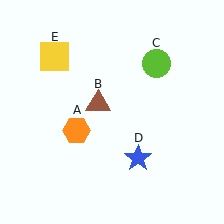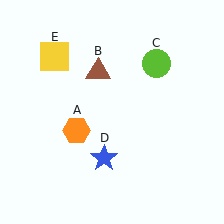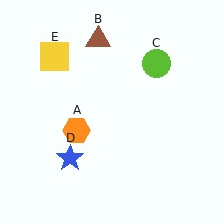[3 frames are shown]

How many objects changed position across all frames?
2 objects changed position: brown triangle (object B), blue star (object D).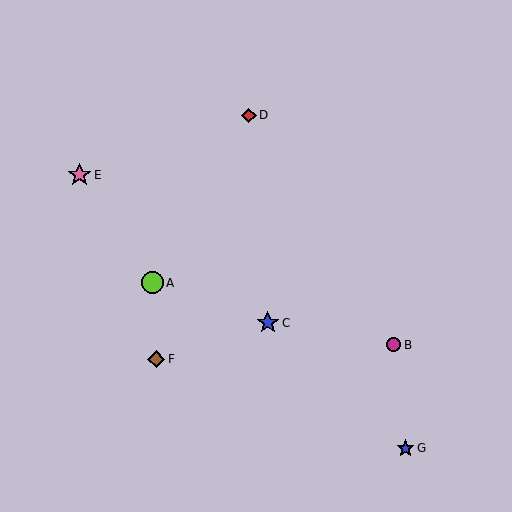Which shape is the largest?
The pink star (labeled E) is the largest.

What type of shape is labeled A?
Shape A is a lime circle.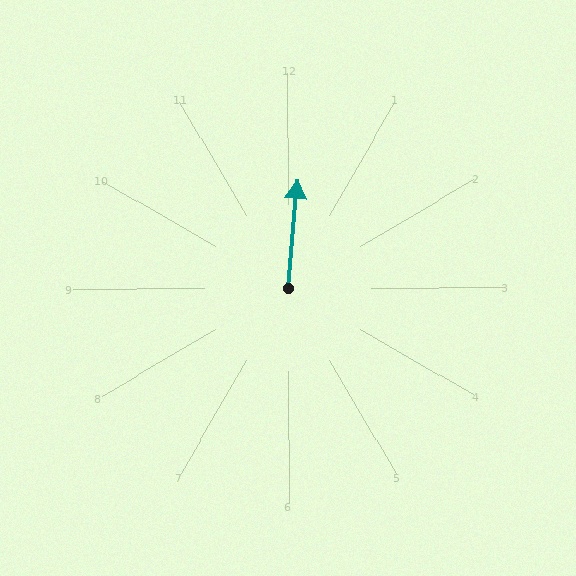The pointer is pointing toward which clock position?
Roughly 12 o'clock.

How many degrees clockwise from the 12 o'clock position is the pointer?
Approximately 5 degrees.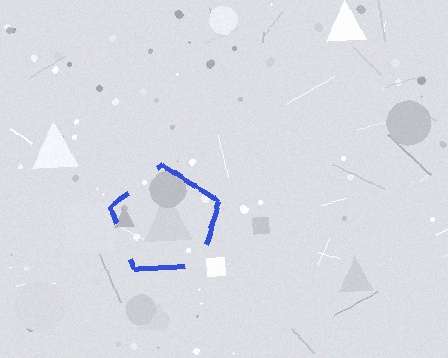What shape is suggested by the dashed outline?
The dashed outline suggests a pentagon.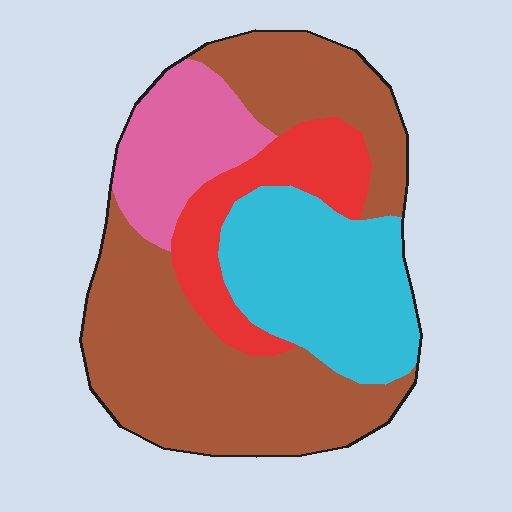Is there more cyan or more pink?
Cyan.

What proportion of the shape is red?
Red takes up about one eighth (1/8) of the shape.